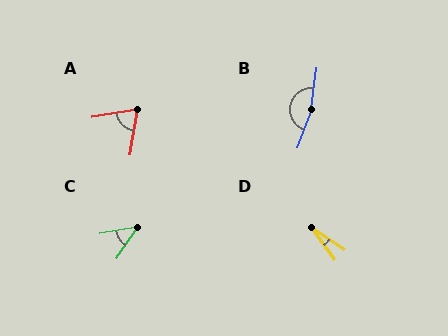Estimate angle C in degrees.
Approximately 46 degrees.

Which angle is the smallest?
D, at approximately 20 degrees.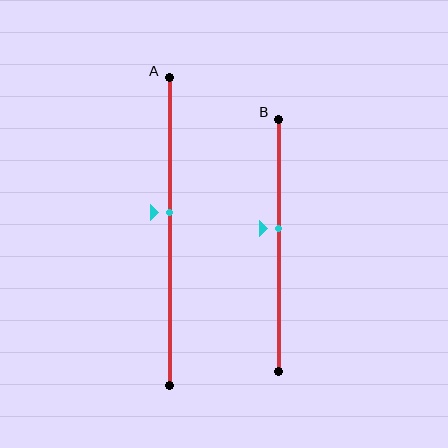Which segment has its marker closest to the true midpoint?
Segment A has its marker closest to the true midpoint.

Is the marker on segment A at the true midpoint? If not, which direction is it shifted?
No, the marker on segment A is shifted upward by about 6% of the segment length.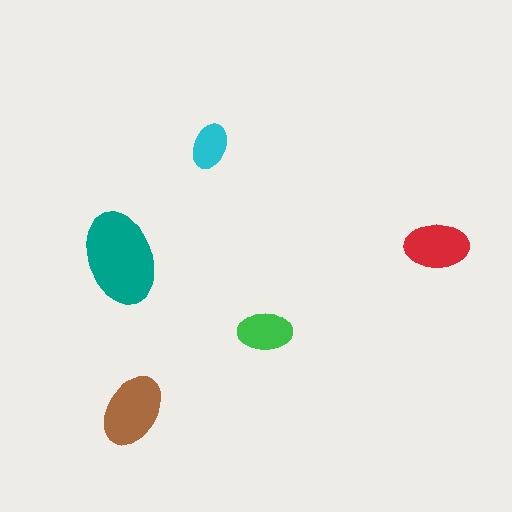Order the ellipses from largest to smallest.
the teal one, the brown one, the red one, the green one, the cyan one.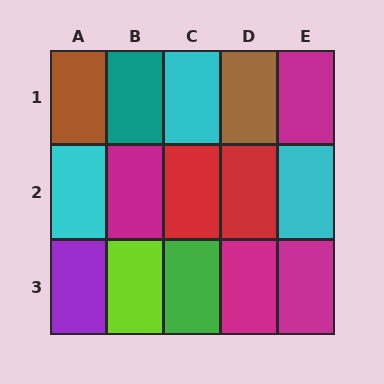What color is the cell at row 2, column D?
Red.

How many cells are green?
1 cell is green.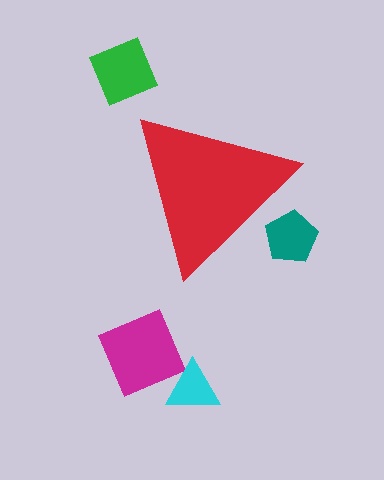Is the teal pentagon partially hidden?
Yes, the teal pentagon is partially hidden behind the red triangle.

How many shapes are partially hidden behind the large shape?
1 shape is partially hidden.